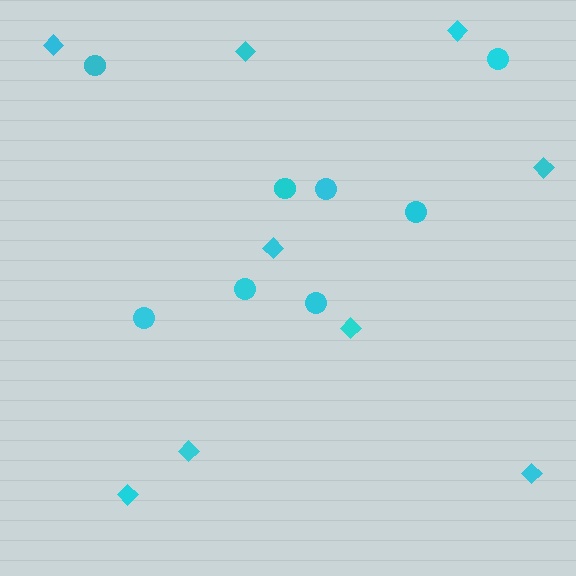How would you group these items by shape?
There are 2 groups: one group of diamonds (9) and one group of circles (8).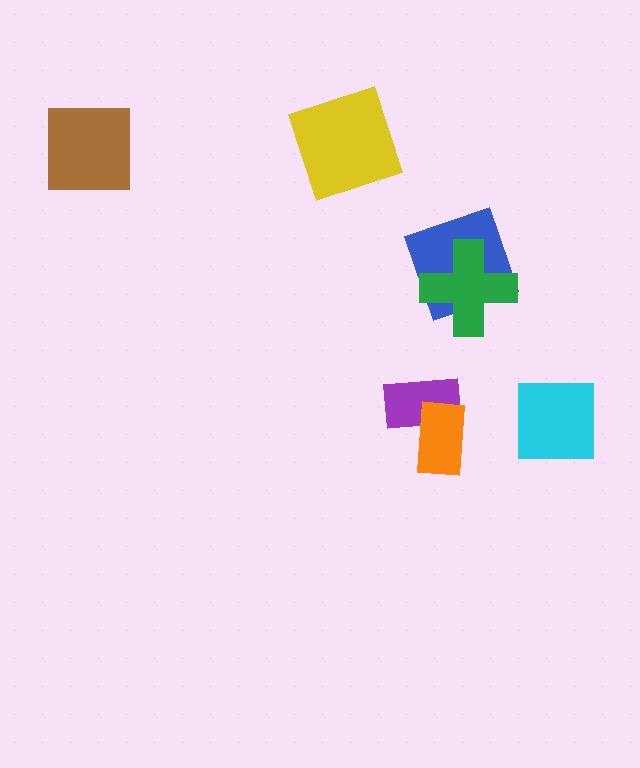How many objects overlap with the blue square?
1 object overlaps with the blue square.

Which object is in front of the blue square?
The green cross is in front of the blue square.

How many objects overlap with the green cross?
1 object overlaps with the green cross.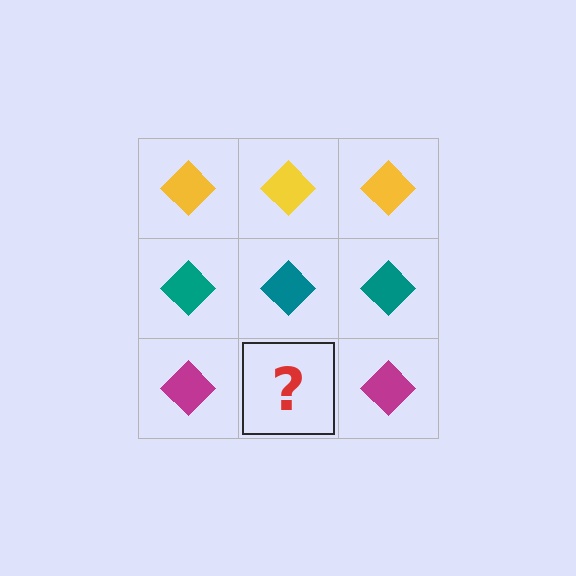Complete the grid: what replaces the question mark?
The question mark should be replaced with a magenta diamond.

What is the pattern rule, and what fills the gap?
The rule is that each row has a consistent color. The gap should be filled with a magenta diamond.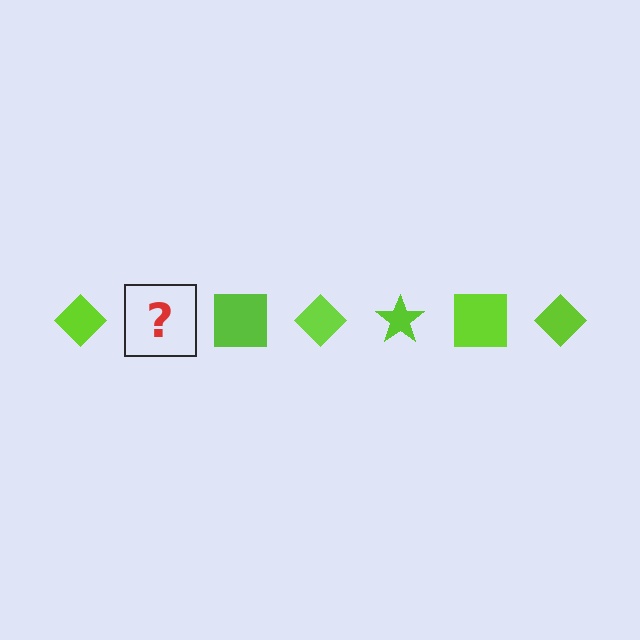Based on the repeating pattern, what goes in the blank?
The blank should be a lime star.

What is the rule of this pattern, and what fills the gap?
The rule is that the pattern cycles through diamond, star, square shapes in lime. The gap should be filled with a lime star.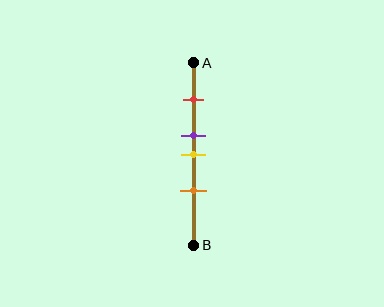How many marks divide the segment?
There are 4 marks dividing the segment.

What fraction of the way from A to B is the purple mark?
The purple mark is approximately 40% (0.4) of the way from A to B.